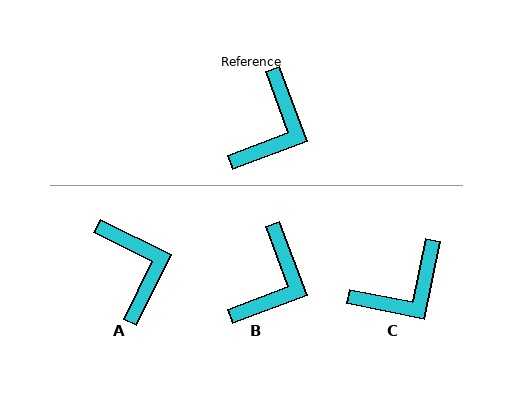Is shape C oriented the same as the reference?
No, it is off by about 32 degrees.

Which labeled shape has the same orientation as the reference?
B.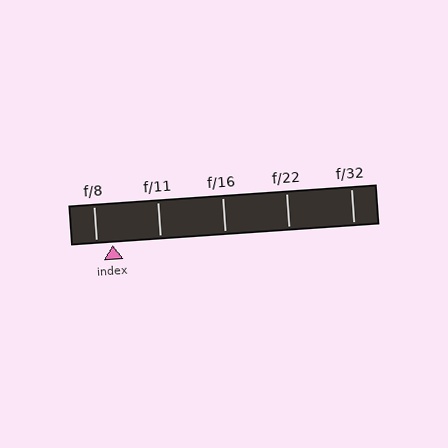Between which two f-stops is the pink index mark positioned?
The index mark is between f/8 and f/11.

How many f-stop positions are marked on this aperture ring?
There are 5 f-stop positions marked.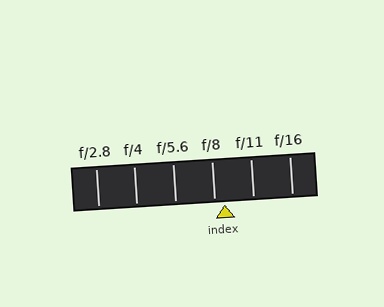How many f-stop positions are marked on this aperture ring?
There are 6 f-stop positions marked.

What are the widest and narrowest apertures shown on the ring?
The widest aperture shown is f/2.8 and the narrowest is f/16.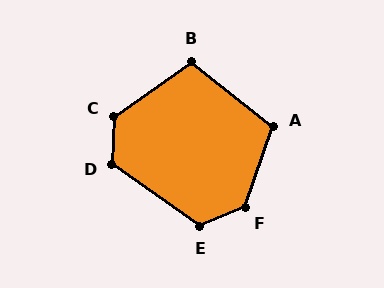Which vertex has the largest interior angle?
F, at approximately 131 degrees.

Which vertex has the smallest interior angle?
B, at approximately 106 degrees.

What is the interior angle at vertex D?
Approximately 123 degrees (obtuse).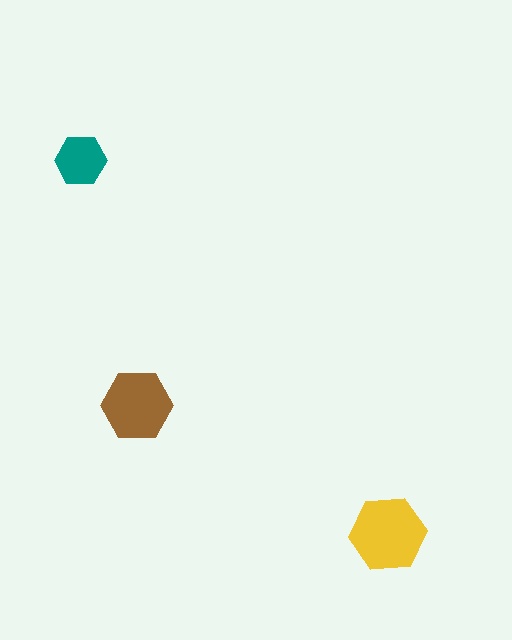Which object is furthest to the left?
The teal hexagon is leftmost.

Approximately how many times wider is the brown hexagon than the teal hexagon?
About 1.5 times wider.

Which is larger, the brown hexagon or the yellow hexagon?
The yellow one.